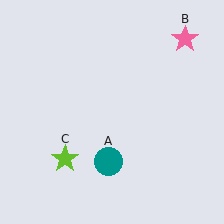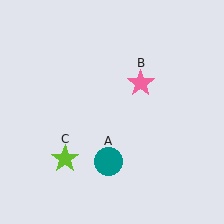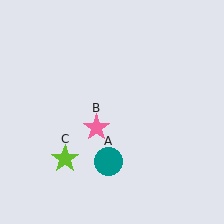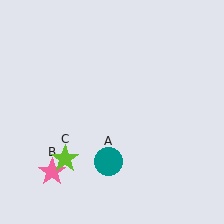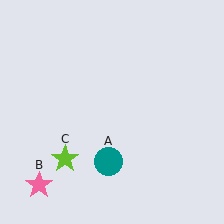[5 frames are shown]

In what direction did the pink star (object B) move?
The pink star (object B) moved down and to the left.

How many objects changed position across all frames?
1 object changed position: pink star (object B).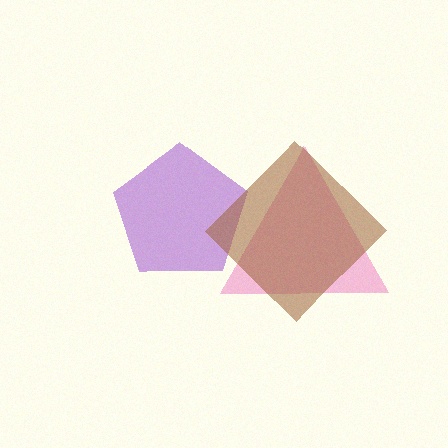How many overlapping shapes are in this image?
There are 3 overlapping shapes in the image.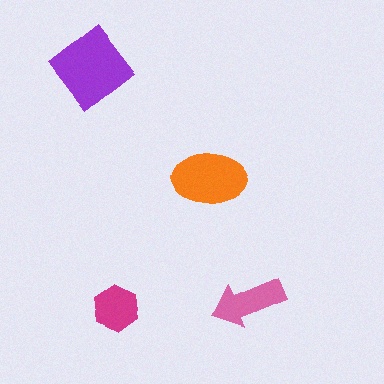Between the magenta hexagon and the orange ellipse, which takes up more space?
The orange ellipse.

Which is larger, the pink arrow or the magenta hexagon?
The pink arrow.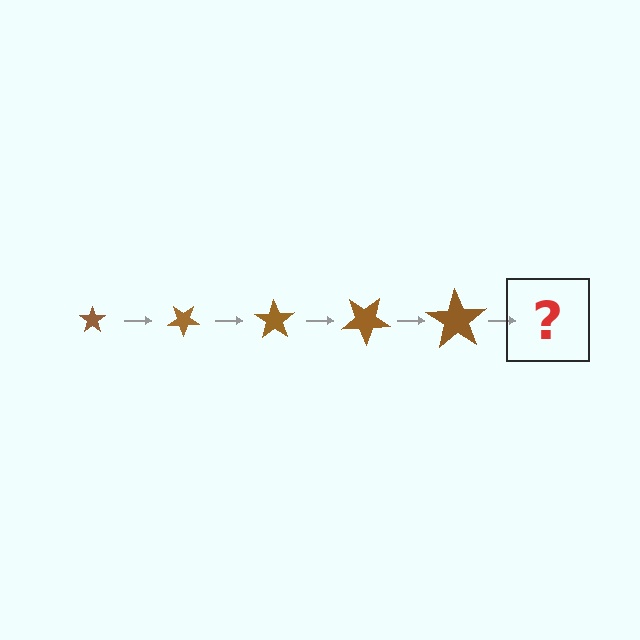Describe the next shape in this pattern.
It should be a star, larger than the previous one and rotated 175 degrees from the start.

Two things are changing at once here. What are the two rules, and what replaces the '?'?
The two rules are that the star grows larger each step and it rotates 35 degrees each step. The '?' should be a star, larger than the previous one and rotated 175 degrees from the start.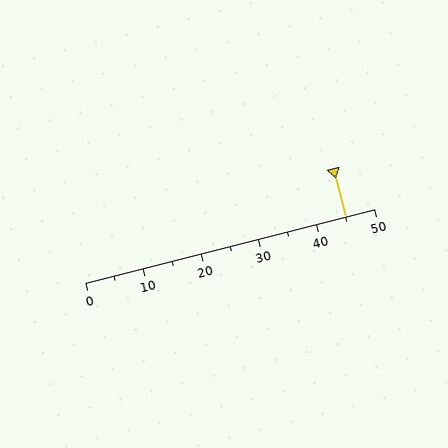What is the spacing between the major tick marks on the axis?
The major ticks are spaced 10 apart.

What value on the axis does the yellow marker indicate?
The marker indicates approximately 45.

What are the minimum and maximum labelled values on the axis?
The axis runs from 0 to 50.